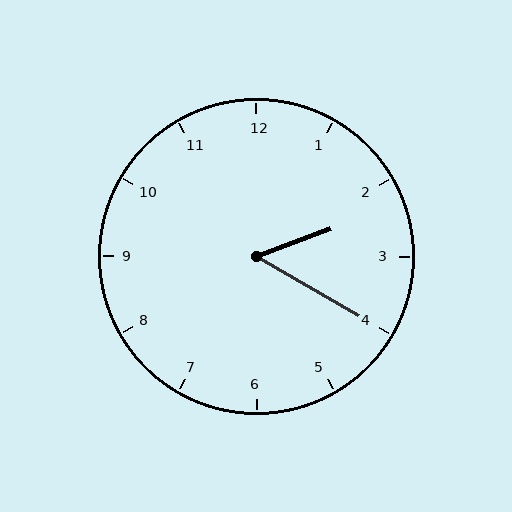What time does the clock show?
2:20.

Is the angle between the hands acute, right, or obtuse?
It is acute.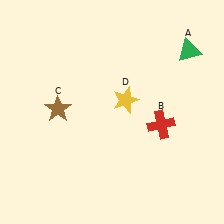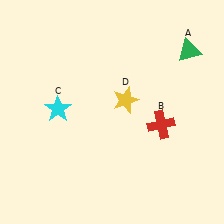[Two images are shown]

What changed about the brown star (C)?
In Image 1, C is brown. In Image 2, it changed to cyan.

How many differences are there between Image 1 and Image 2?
There is 1 difference between the two images.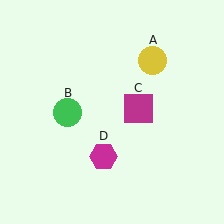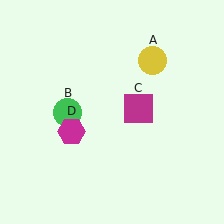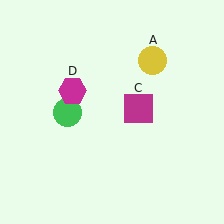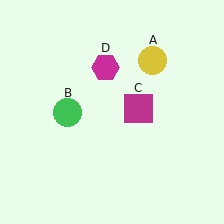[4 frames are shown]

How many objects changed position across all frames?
1 object changed position: magenta hexagon (object D).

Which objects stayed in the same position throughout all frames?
Yellow circle (object A) and green circle (object B) and magenta square (object C) remained stationary.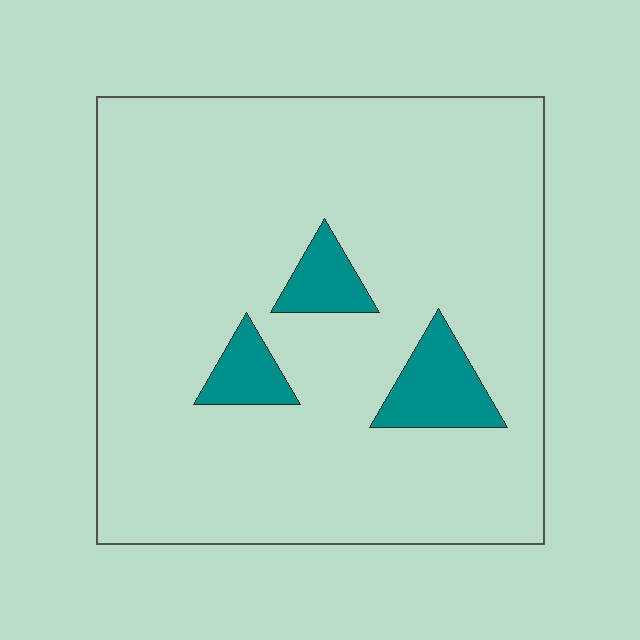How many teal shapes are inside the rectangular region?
3.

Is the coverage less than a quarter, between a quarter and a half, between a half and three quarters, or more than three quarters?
Less than a quarter.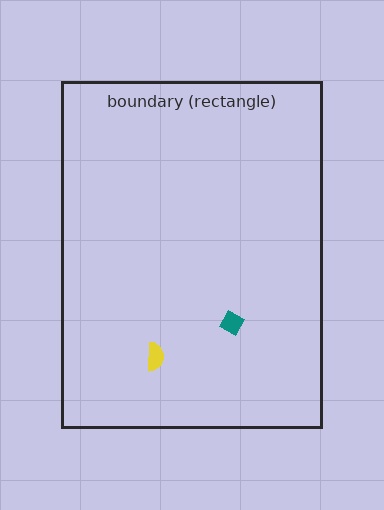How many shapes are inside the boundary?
2 inside, 0 outside.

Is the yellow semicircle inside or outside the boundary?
Inside.